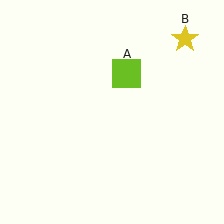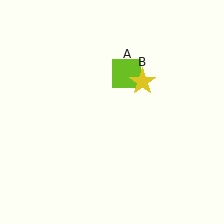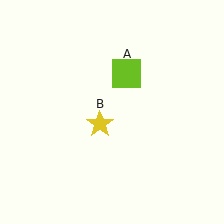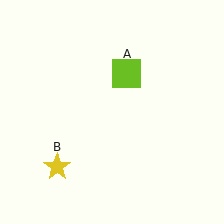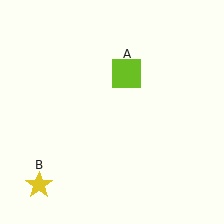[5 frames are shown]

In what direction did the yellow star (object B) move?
The yellow star (object B) moved down and to the left.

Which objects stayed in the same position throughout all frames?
Lime square (object A) remained stationary.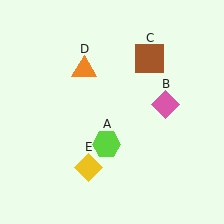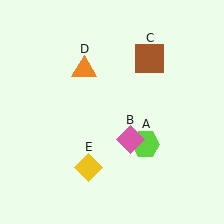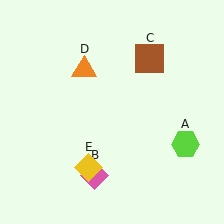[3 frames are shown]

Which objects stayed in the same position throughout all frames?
Brown square (object C) and orange triangle (object D) and yellow diamond (object E) remained stationary.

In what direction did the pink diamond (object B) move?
The pink diamond (object B) moved down and to the left.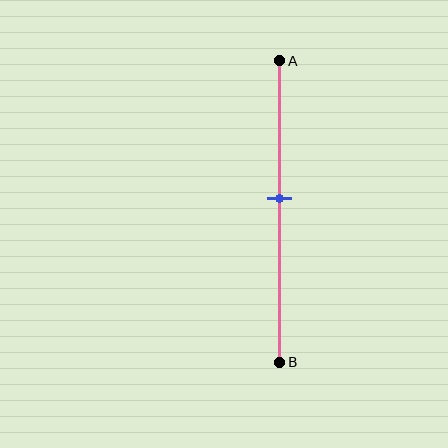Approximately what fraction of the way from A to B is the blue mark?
The blue mark is approximately 45% of the way from A to B.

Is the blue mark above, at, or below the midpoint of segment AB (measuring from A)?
The blue mark is above the midpoint of segment AB.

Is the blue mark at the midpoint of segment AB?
No, the mark is at about 45% from A, not at the 50% midpoint.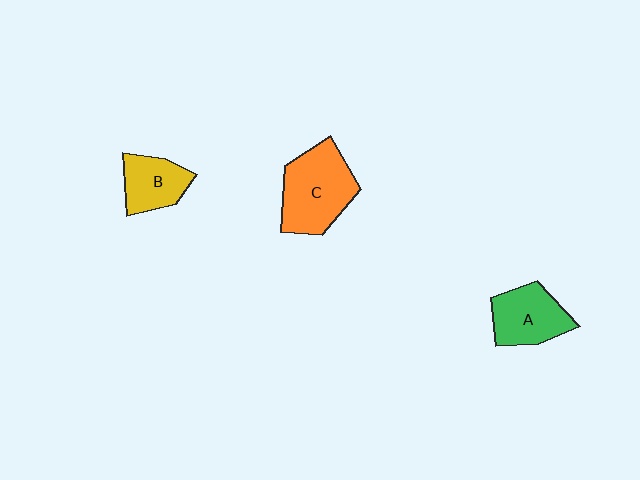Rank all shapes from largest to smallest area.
From largest to smallest: C (orange), A (green), B (yellow).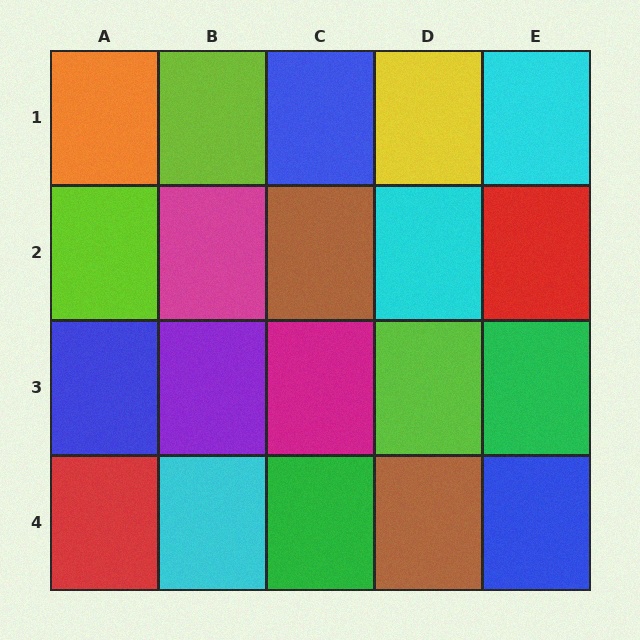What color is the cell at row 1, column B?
Lime.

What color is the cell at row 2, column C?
Brown.